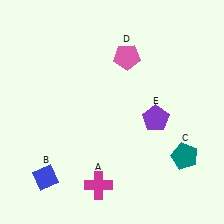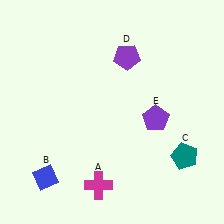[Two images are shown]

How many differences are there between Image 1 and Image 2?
There is 1 difference between the two images.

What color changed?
The pentagon (D) changed from pink in Image 1 to purple in Image 2.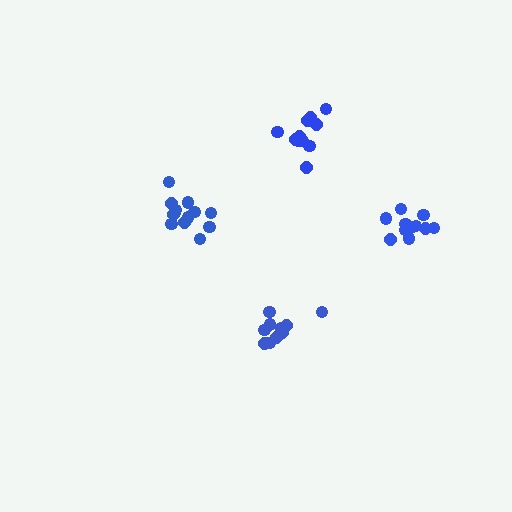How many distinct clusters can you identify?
There are 4 distinct clusters.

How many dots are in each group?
Group 1: 13 dots, Group 2: 11 dots, Group 3: 10 dots, Group 4: 11 dots (45 total).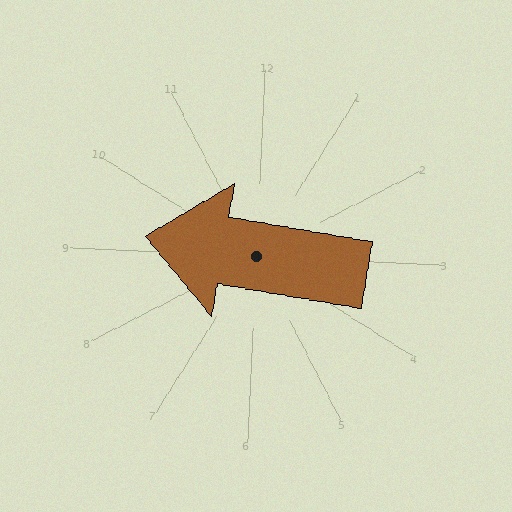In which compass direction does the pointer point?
West.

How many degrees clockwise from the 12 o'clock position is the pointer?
Approximately 277 degrees.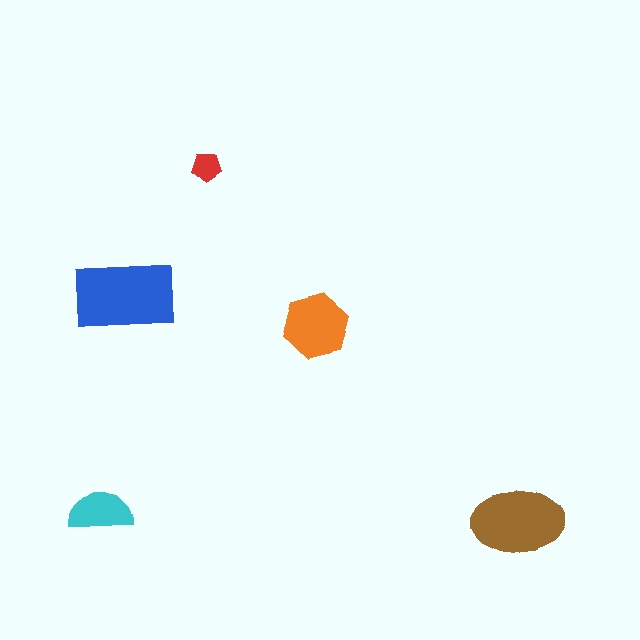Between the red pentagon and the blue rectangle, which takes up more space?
The blue rectangle.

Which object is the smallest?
The red pentagon.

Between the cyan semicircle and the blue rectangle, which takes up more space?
The blue rectangle.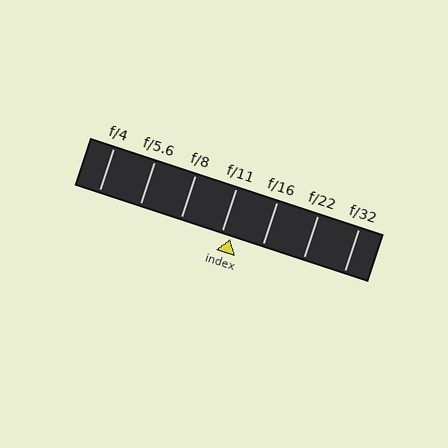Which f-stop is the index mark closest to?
The index mark is closest to f/11.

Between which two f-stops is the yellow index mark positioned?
The index mark is between f/11 and f/16.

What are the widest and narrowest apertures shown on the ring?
The widest aperture shown is f/4 and the narrowest is f/32.